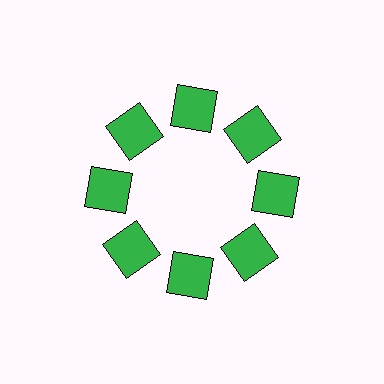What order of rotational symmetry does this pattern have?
This pattern has 8-fold rotational symmetry.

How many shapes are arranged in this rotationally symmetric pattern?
There are 8 shapes, arranged in 8 groups of 1.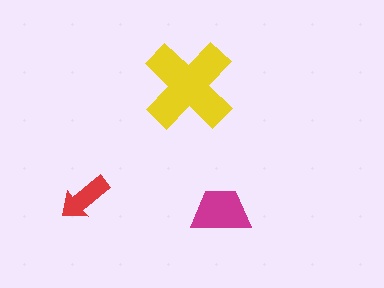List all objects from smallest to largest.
The red arrow, the magenta trapezoid, the yellow cross.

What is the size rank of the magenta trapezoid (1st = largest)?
2nd.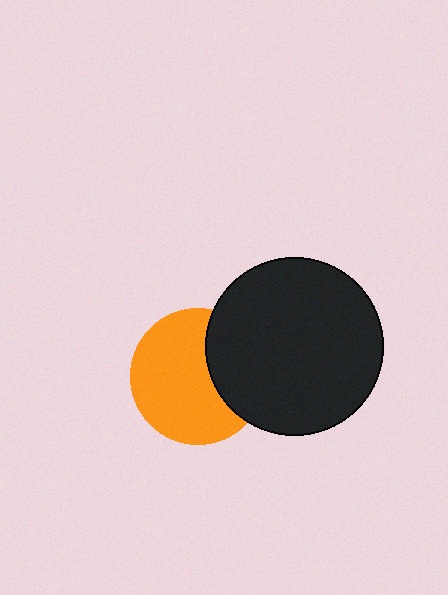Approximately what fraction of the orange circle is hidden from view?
Roughly 32% of the orange circle is hidden behind the black circle.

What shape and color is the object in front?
The object in front is a black circle.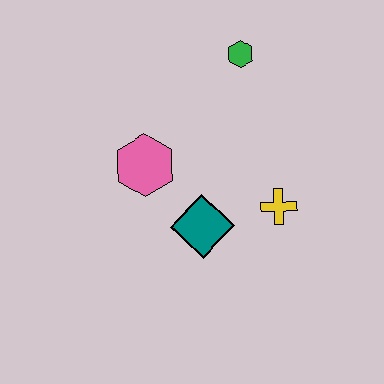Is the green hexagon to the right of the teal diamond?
Yes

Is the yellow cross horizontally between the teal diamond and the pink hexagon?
No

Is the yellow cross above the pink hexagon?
No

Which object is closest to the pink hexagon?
The teal diamond is closest to the pink hexagon.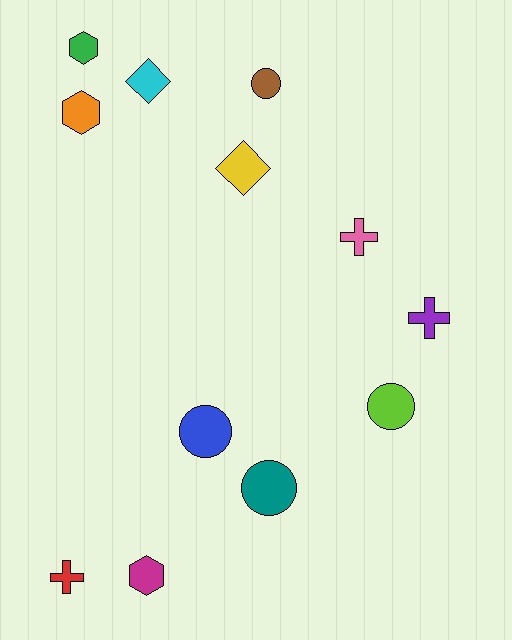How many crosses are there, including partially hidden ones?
There are 3 crosses.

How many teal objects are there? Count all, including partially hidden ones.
There is 1 teal object.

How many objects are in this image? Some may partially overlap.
There are 12 objects.